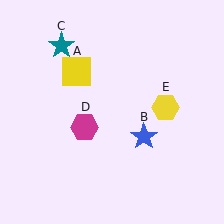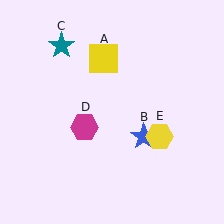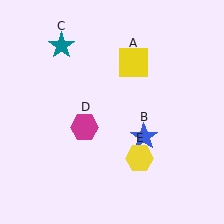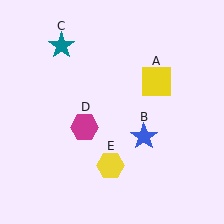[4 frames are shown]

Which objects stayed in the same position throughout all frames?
Blue star (object B) and teal star (object C) and magenta hexagon (object D) remained stationary.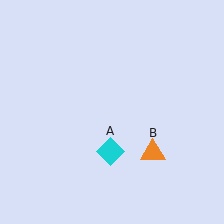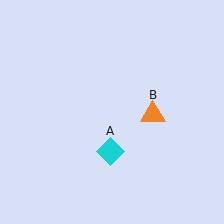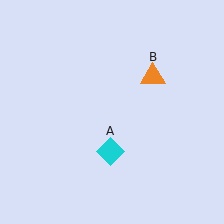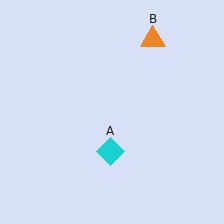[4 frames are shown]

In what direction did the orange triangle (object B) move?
The orange triangle (object B) moved up.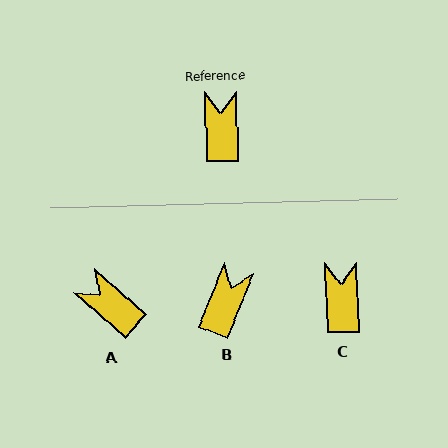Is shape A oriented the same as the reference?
No, it is off by about 46 degrees.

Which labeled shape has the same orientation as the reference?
C.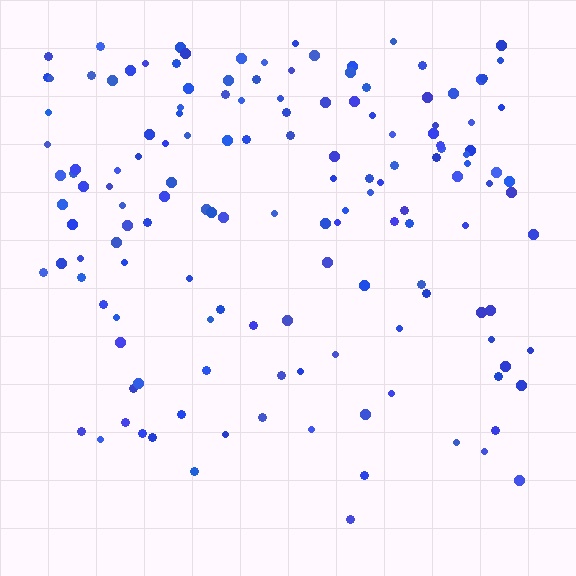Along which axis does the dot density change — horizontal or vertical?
Vertical.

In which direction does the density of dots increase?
From bottom to top, with the top side densest.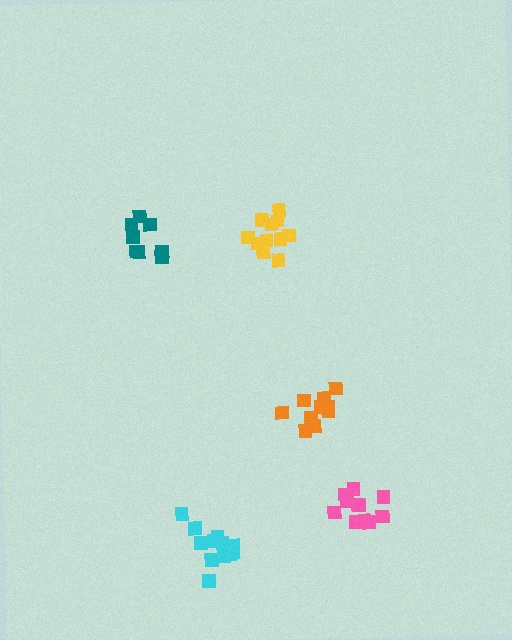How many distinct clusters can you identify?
There are 5 distinct clusters.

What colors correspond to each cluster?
The clusters are colored: teal, cyan, yellow, pink, orange.